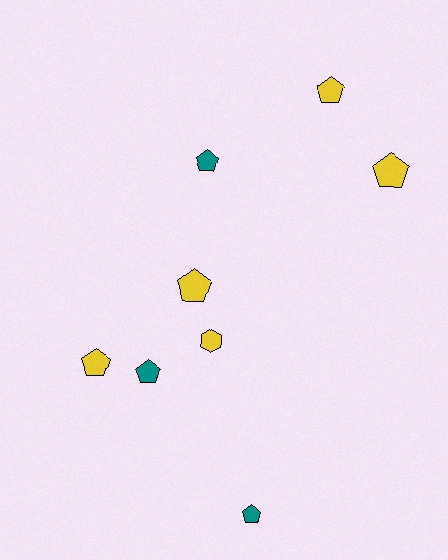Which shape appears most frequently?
Pentagon, with 7 objects.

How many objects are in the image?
There are 8 objects.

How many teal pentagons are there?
There are 3 teal pentagons.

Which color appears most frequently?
Yellow, with 5 objects.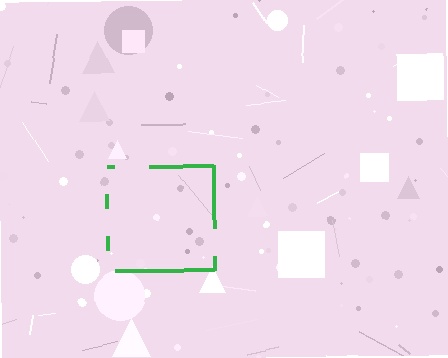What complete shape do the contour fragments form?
The contour fragments form a square.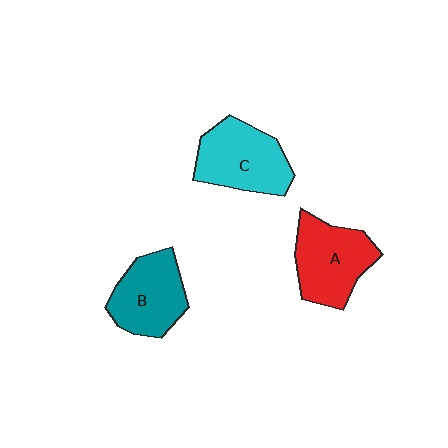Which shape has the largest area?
Shape A (red).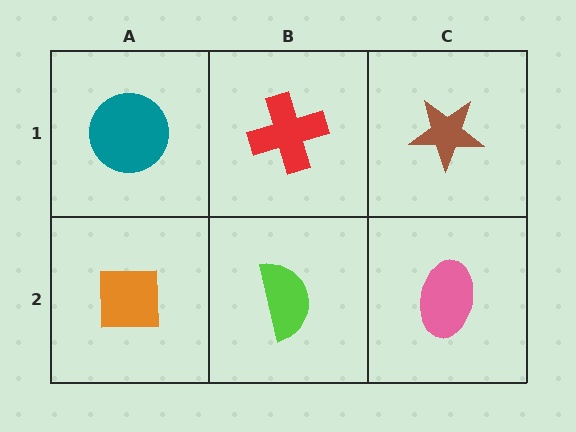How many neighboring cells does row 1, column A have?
2.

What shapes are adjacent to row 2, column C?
A brown star (row 1, column C), a lime semicircle (row 2, column B).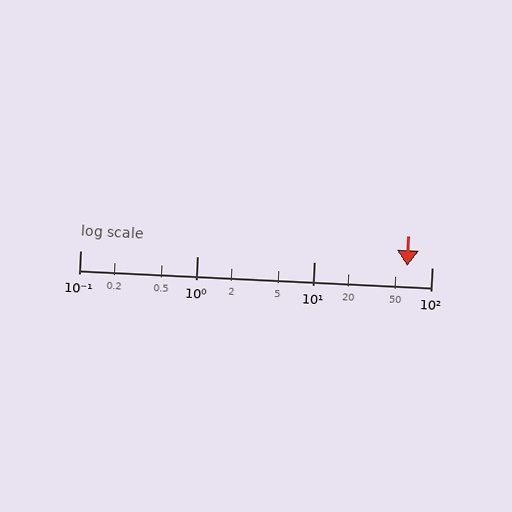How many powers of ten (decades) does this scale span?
The scale spans 3 decades, from 0.1 to 100.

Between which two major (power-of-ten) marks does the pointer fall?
The pointer is between 10 and 100.